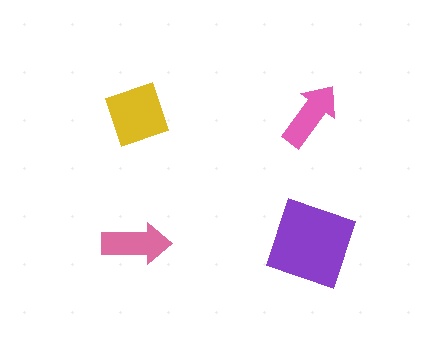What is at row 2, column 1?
A pink arrow.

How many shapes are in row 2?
2 shapes.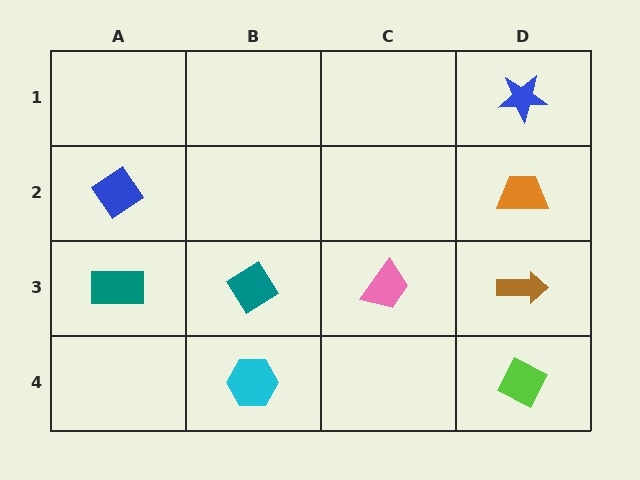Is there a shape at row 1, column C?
No, that cell is empty.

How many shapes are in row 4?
2 shapes.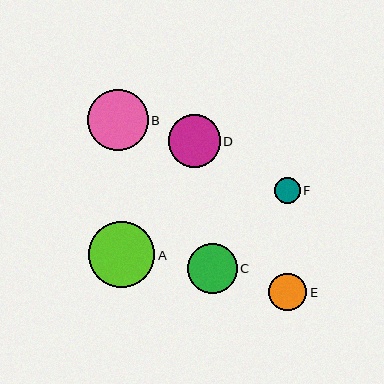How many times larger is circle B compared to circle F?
Circle B is approximately 2.4 times the size of circle F.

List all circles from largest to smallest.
From largest to smallest: A, B, D, C, E, F.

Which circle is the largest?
Circle A is the largest with a size of approximately 67 pixels.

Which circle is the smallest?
Circle F is the smallest with a size of approximately 26 pixels.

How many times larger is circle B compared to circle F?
Circle B is approximately 2.4 times the size of circle F.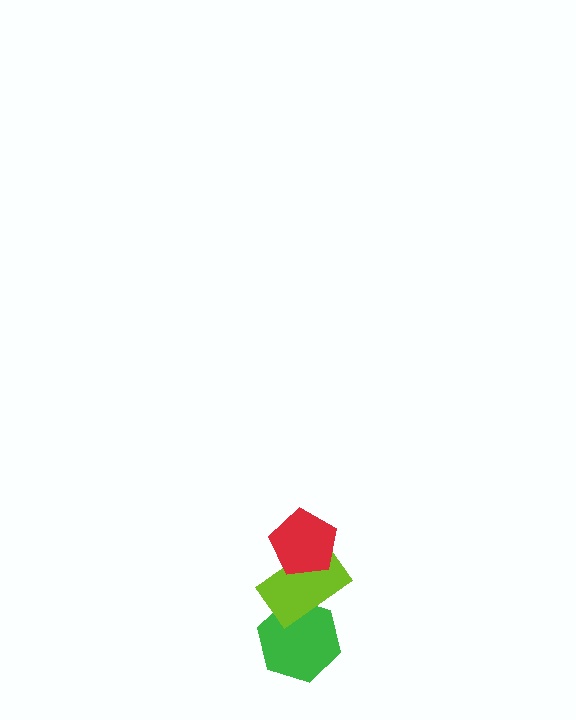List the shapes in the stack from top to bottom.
From top to bottom: the red pentagon, the lime rectangle, the green hexagon.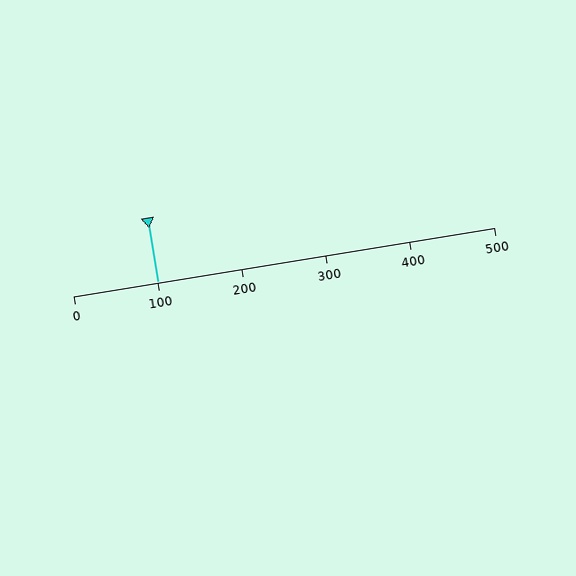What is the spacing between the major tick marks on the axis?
The major ticks are spaced 100 apart.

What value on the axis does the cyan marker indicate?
The marker indicates approximately 100.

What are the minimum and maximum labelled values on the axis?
The axis runs from 0 to 500.